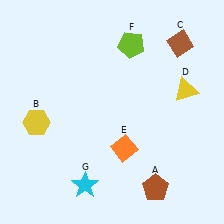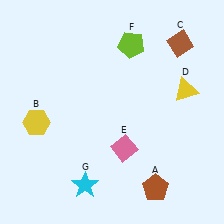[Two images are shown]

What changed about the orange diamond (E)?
In Image 1, E is orange. In Image 2, it changed to pink.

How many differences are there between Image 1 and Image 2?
There is 1 difference between the two images.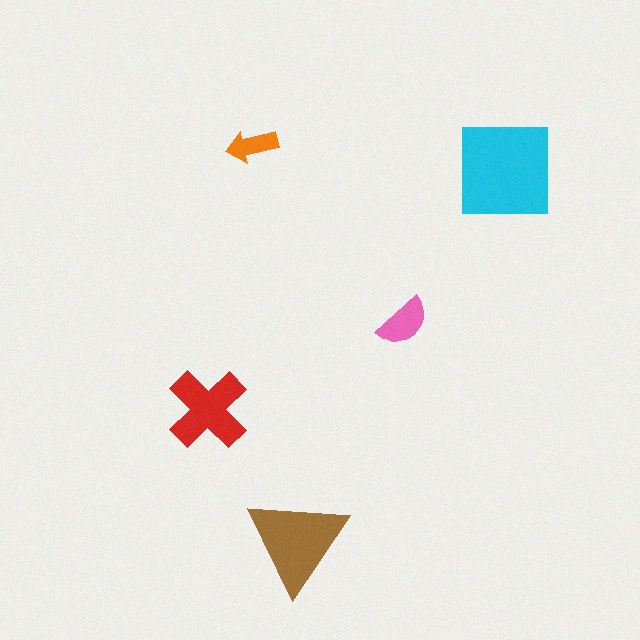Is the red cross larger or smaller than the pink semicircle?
Larger.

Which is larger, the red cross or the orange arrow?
The red cross.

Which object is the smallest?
The orange arrow.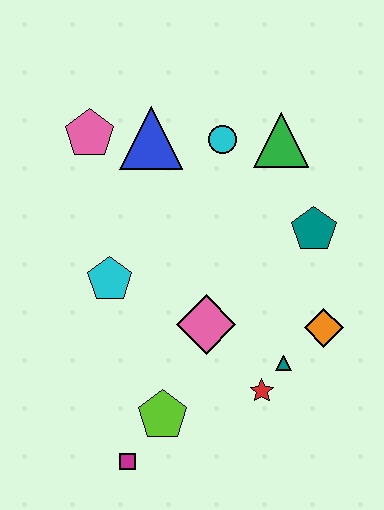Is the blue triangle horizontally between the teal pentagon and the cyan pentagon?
Yes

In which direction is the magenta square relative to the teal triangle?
The magenta square is to the left of the teal triangle.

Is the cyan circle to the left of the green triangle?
Yes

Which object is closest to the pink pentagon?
The blue triangle is closest to the pink pentagon.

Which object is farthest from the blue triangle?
The magenta square is farthest from the blue triangle.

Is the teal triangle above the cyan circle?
No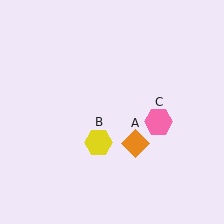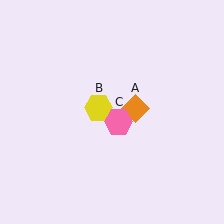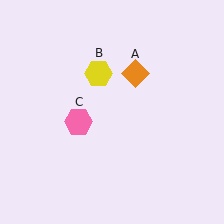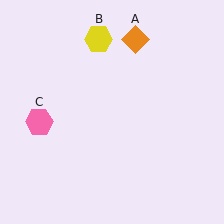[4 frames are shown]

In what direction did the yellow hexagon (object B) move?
The yellow hexagon (object B) moved up.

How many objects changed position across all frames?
3 objects changed position: orange diamond (object A), yellow hexagon (object B), pink hexagon (object C).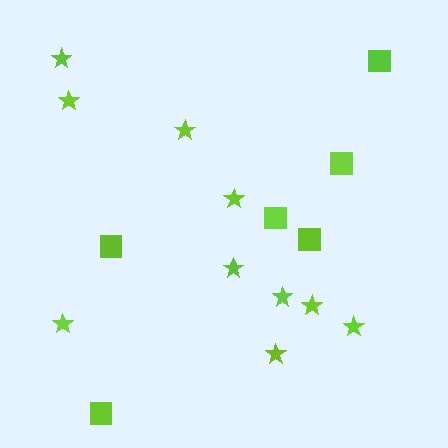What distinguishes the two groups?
There are 2 groups: one group of squares (6) and one group of stars (10).